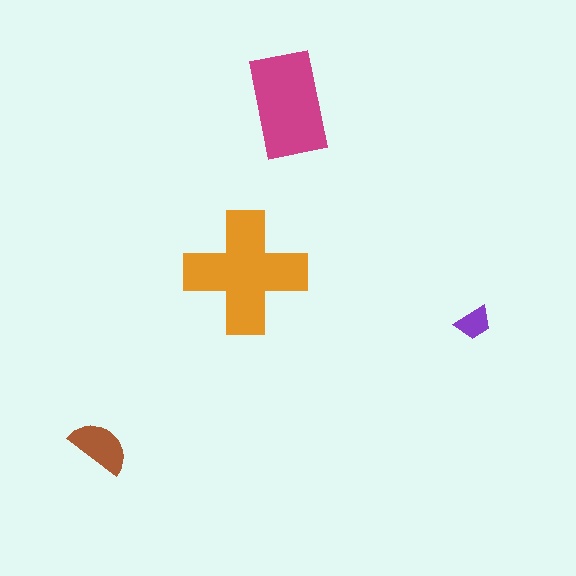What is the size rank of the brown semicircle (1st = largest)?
3rd.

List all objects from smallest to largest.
The purple trapezoid, the brown semicircle, the magenta rectangle, the orange cross.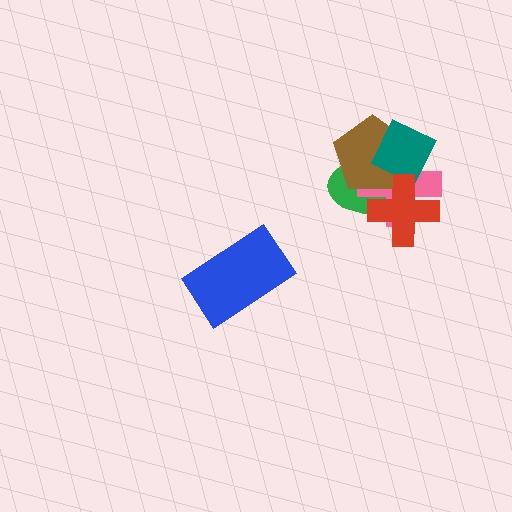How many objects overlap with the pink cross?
4 objects overlap with the pink cross.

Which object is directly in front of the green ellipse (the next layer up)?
The pink cross is directly in front of the green ellipse.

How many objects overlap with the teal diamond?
4 objects overlap with the teal diamond.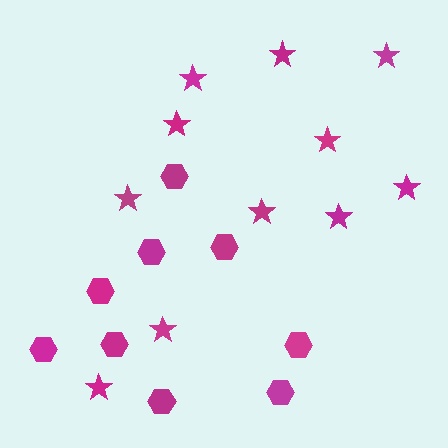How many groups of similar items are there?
There are 2 groups: one group of stars (11) and one group of hexagons (9).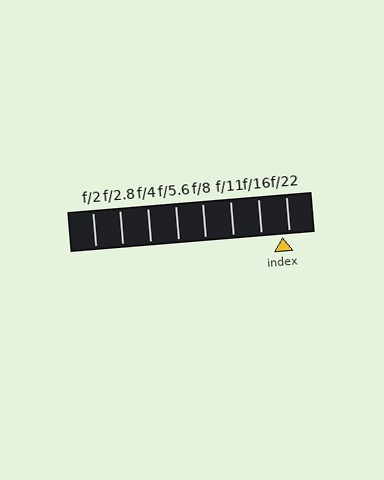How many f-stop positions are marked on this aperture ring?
There are 8 f-stop positions marked.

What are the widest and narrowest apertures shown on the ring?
The widest aperture shown is f/2 and the narrowest is f/22.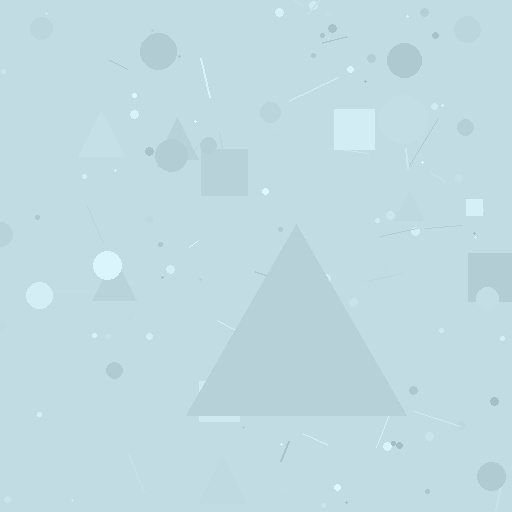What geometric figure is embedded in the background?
A triangle is embedded in the background.